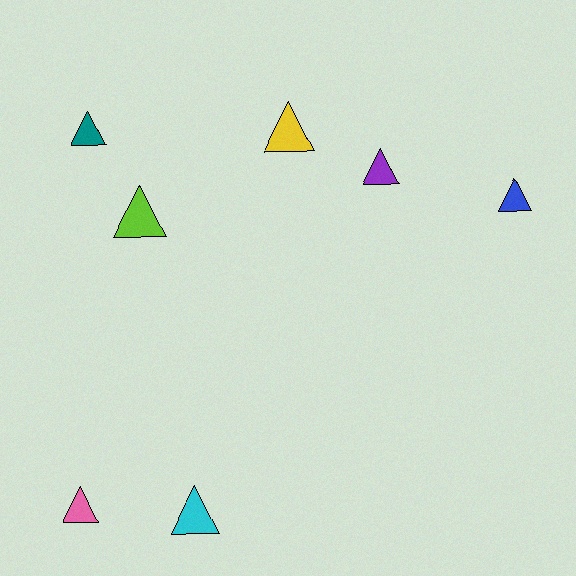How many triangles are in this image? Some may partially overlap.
There are 7 triangles.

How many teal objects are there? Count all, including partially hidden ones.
There is 1 teal object.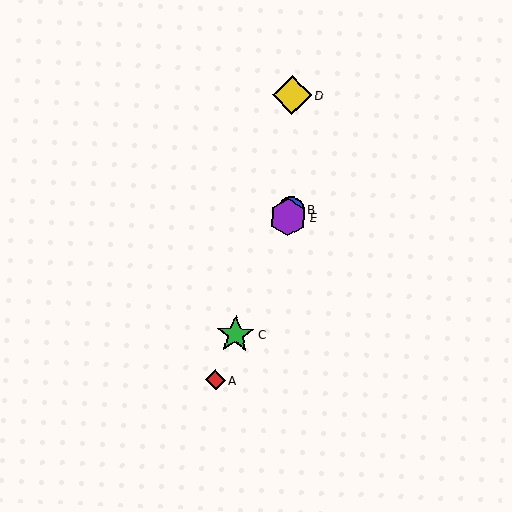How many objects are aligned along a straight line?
4 objects (A, B, C, E) are aligned along a straight line.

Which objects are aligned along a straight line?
Objects A, B, C, E are aligned along a straight line.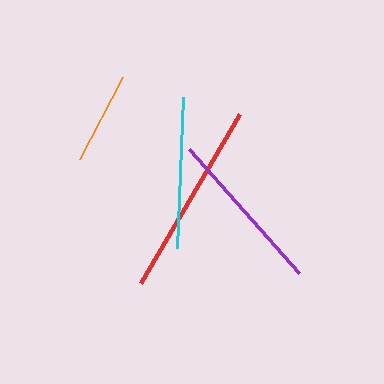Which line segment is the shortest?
The orange line is the shortest at approximately 93 pixels.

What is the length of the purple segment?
The purple segment is approximately 166 pixels long.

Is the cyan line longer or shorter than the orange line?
The cyan line is longer than the orange line.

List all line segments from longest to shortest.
From longest to shortest: red, purple, cyan, orange.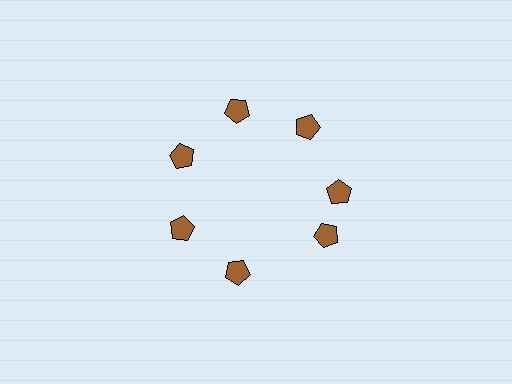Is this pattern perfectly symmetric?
No. The 7 brown pentagons are arranged in a ring, but one element near the 5 o'clock position is rotated out of alignment along the ring, breaking the 7-fold rotational symmetry.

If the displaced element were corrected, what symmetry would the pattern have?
It would have 7-fold rotational symmetry — the pattern would map onto itself every 51 degrees.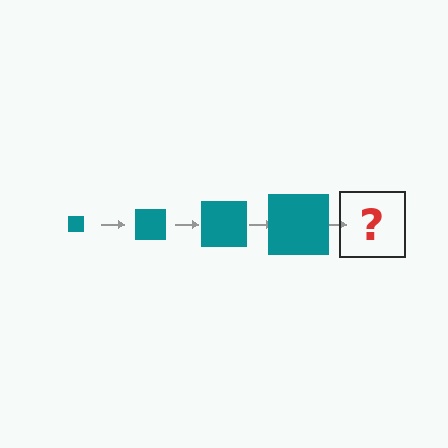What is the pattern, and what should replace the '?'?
The pattern is that the square gets progressively larger each step. The '?' should be a teal square, larger than the previous one.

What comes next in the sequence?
The next element should be a teal square, larger than the previous one.